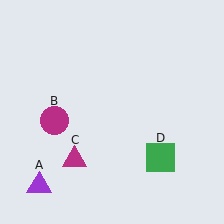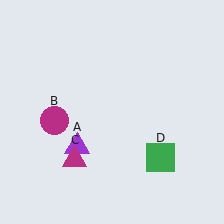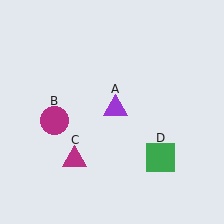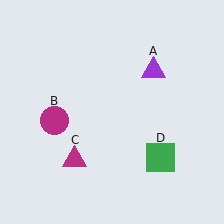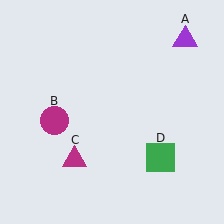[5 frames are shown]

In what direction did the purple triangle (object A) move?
The purple triangle (object A) moved up and to the right.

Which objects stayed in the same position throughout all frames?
Magenta circle (object B) and magenta triangle (object C) and green square (object D) remained stationary.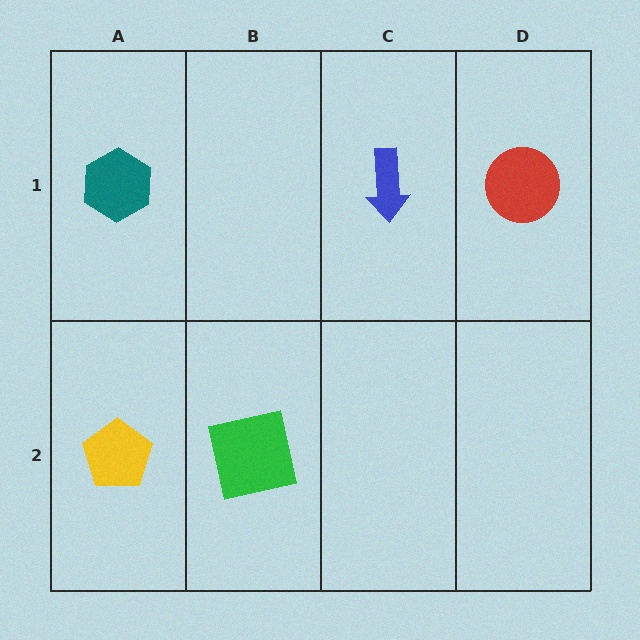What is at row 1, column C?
A blue arrow.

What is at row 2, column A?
A yellow pentagon.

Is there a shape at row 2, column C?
No, that cell is empty.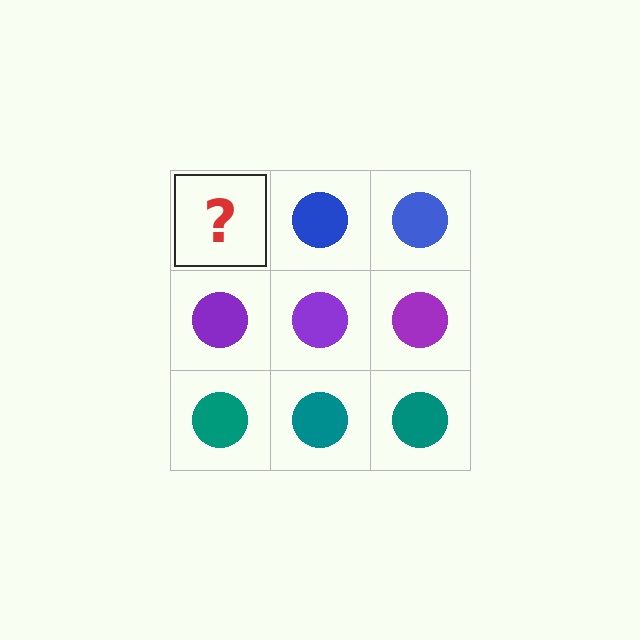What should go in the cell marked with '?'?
The missing cell should contain a blue circle.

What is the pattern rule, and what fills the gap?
The rule is that each row has a consistent color. The gap should be filled with a blue circle.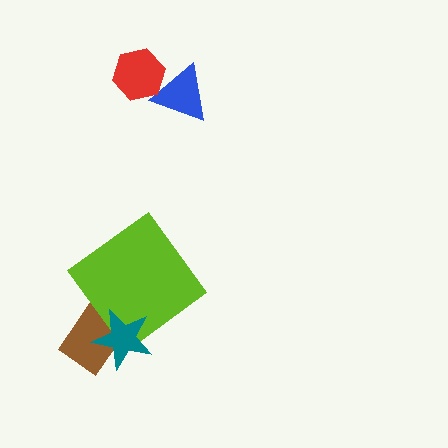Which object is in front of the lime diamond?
The teal star is in front of the lime diamond.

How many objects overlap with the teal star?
2 objects overlap with the teal star.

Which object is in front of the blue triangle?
The red hexagon is in front of the blue triangle.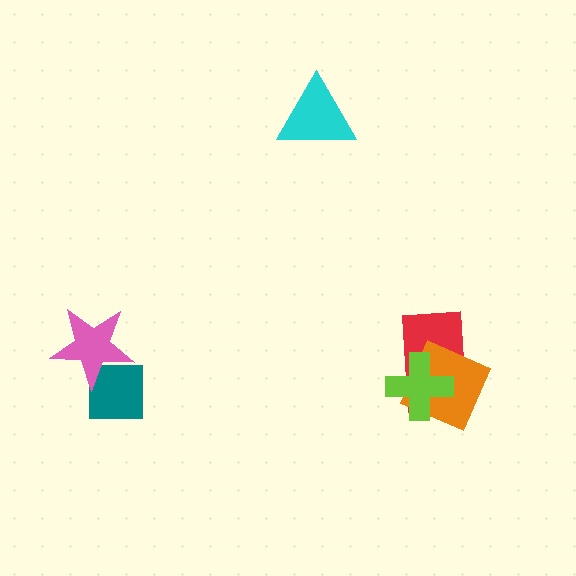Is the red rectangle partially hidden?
Yes, it is partially covered by another shape.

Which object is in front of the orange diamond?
The lime cross is in front of the orange diamond.